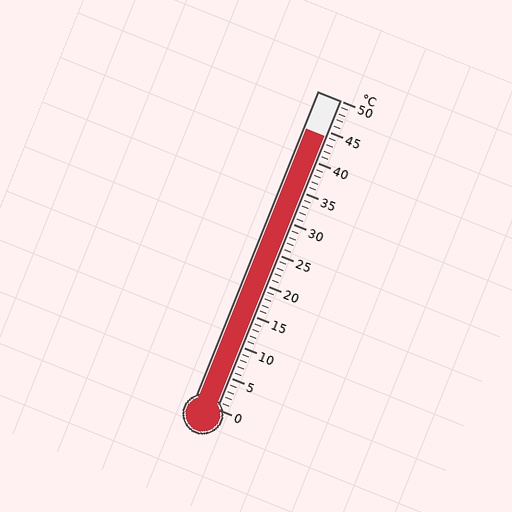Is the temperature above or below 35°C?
The temperature is above 35°C.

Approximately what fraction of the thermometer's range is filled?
The thermometer is filled to approximately 90% of its range.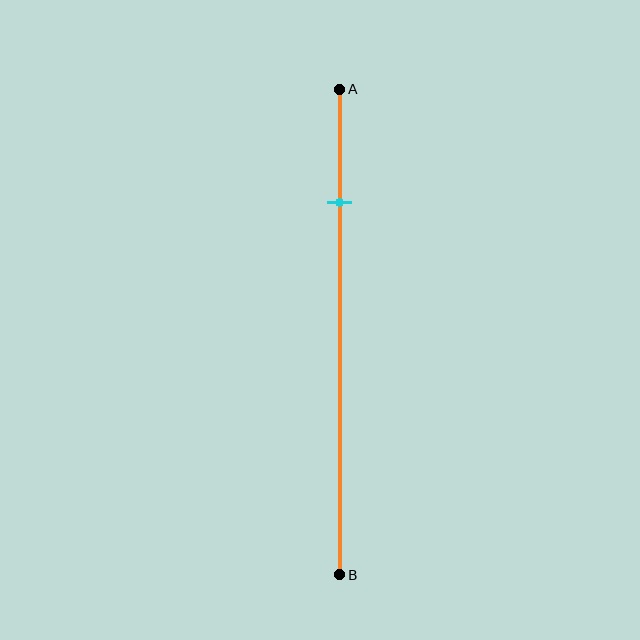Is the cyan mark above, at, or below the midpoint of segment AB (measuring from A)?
The cyan mark is above the midpoint of segment AB.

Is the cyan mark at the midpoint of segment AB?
No, the mark is at about 25% from A, not at the 50% midpoint.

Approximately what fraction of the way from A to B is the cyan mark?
The cyan mark is approximately 25% of the way from A to B.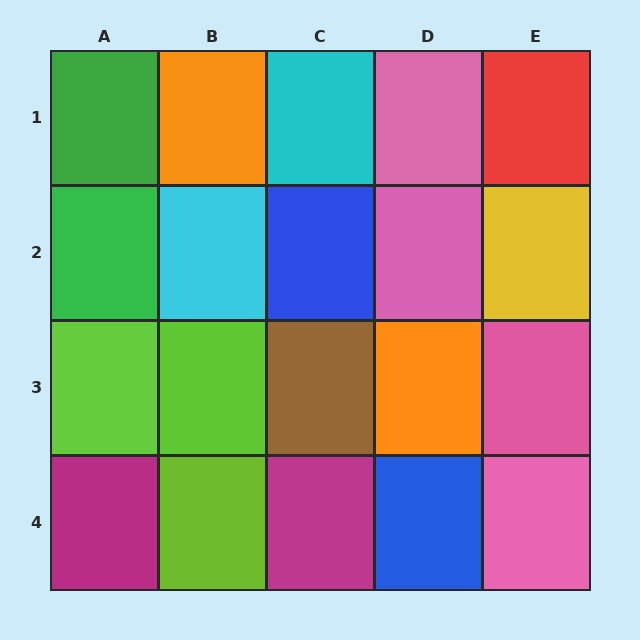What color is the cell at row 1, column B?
Orange.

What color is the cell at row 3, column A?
Lime.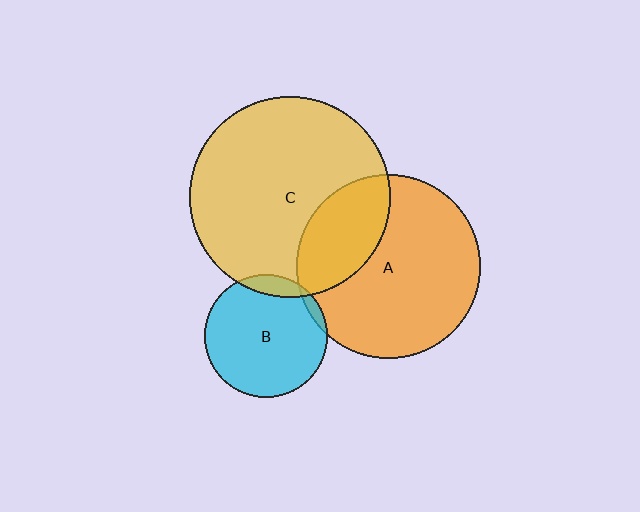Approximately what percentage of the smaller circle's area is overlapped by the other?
Approximately 5%.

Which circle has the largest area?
Circle C (yellow).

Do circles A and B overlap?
Yes.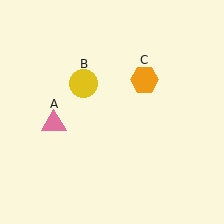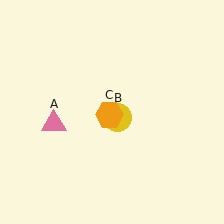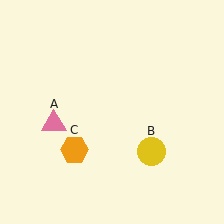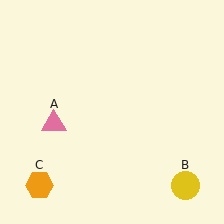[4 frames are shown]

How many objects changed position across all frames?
2 objects changed position: yellow circle (object B), orange hexagon (object C).